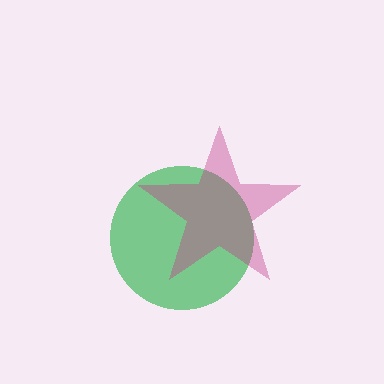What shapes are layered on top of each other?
The layered shapes are: a green circle, a magenta star.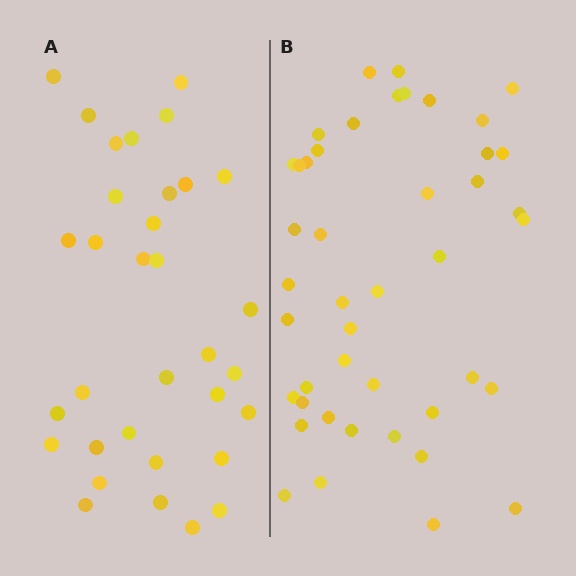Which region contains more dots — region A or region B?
Region B (the right region) has more dots.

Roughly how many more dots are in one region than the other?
Region B has roughly 12 or so more dots than region A.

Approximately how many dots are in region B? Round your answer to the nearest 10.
About 40 dots. (The exact count is 44, which rounds to 40.)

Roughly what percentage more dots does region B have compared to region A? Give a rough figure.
About 35% more.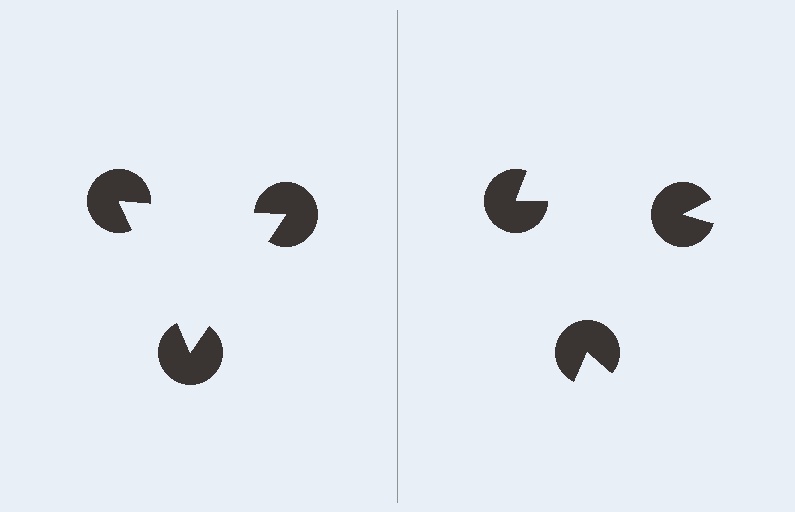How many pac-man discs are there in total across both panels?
6 — 3 on each side.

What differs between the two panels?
The pac-man discs are positioned identically on both sides; only the wedge orientations differ. On the left they align to a triangle; on the right they are misaligned.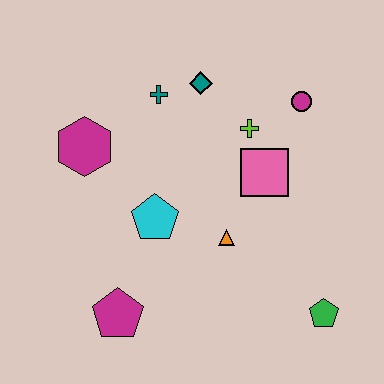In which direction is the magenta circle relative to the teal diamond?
The magenta circle is to the right of the teal diamond.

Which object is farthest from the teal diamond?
The green pentagon is farthest from the teal diamond.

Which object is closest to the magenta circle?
The lime cross is closest to the magenta circle.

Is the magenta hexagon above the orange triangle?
Yes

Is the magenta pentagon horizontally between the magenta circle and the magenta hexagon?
Yes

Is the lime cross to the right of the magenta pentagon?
Yes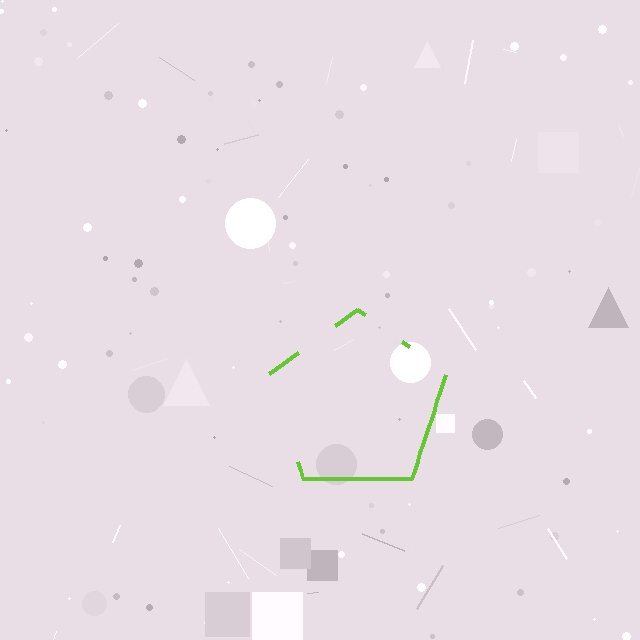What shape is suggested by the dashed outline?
The dashed outline suggests a pentagon.